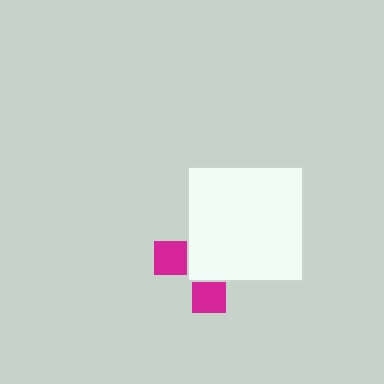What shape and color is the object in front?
The object in front is a white square.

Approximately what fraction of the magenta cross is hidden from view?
Roughly 65% of the magenta cross is hidden behind the white square.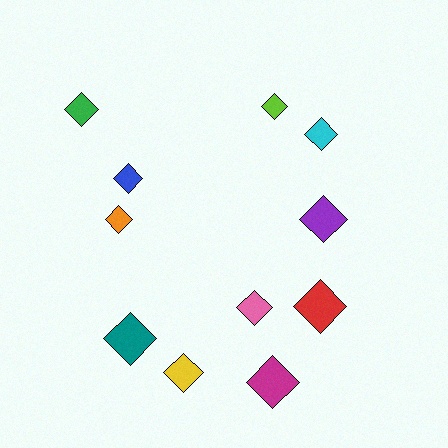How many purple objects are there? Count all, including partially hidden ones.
There is 1 purple object.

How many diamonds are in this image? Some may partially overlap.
There are 11 diamonds.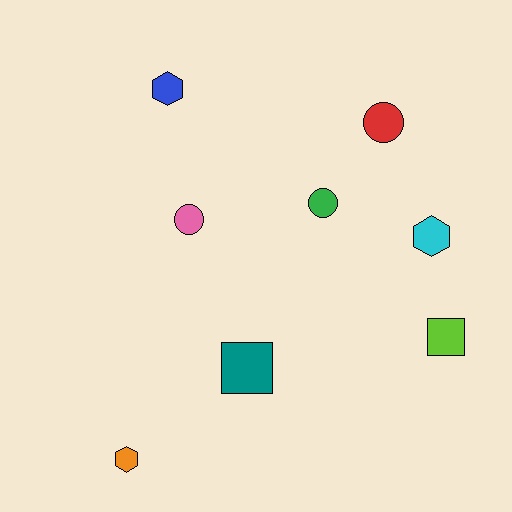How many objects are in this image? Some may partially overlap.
There are 8 objects.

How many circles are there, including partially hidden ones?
There are 3 circles.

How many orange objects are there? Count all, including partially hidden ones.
There is 1 orange object.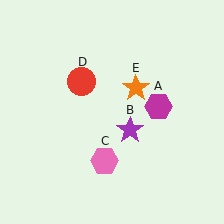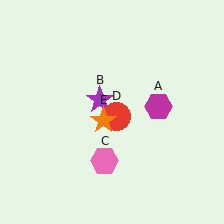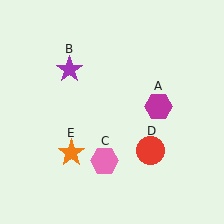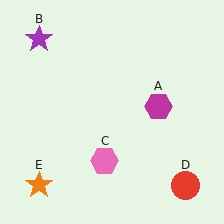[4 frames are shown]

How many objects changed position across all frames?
3 objects changed position: purple star (object B), red circle (object D), orange star (object E).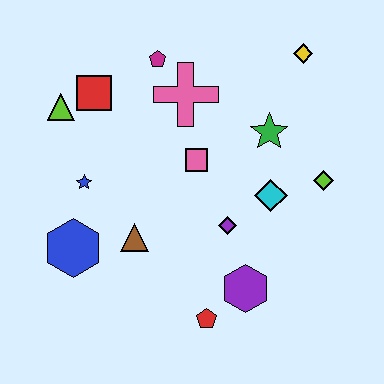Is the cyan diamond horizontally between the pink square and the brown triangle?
No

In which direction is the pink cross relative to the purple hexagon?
The pink cross is above the purple hexagon.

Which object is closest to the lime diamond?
The cyan diamond is closest to the lime diamond.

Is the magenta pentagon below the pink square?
No